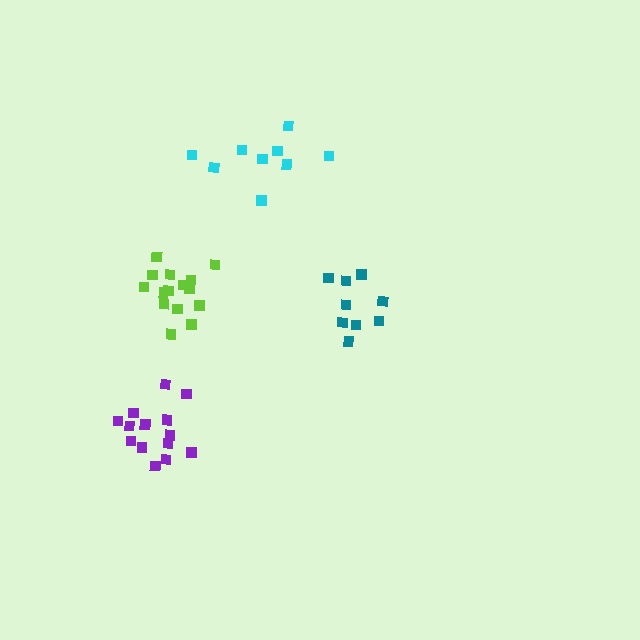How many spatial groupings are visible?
There are 4 spatial groupings.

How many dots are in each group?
Group 1: 9 dots, Group 2: 9 dots, Group 3: 14 dots, Group 4: 15 dots (47 total).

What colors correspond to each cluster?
The clusters are colored: teal, cyan, purple, lime.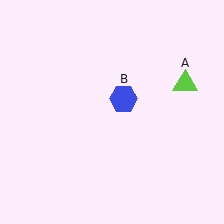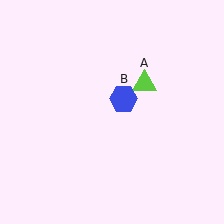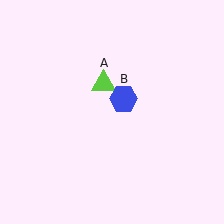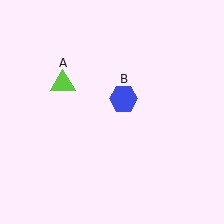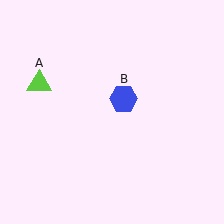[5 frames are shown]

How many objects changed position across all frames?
1 object changed position: lime triangle (object A).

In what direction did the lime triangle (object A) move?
The lime triangle (object A) moved left.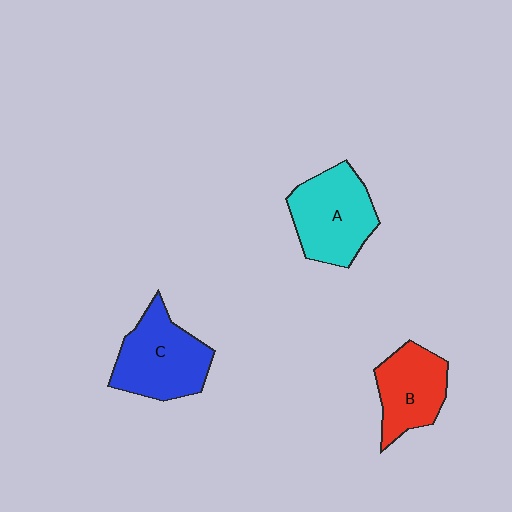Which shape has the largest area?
Shape C (blue).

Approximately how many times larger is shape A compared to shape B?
Approximately 1.2 times.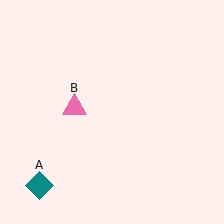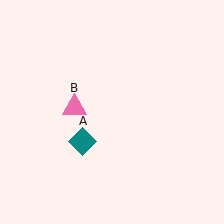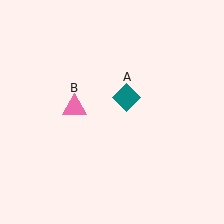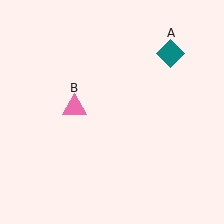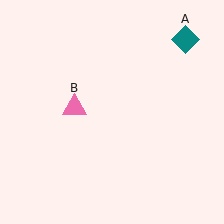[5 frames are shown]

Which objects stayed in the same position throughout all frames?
Pink triangle (object B) remained stationary.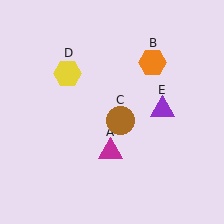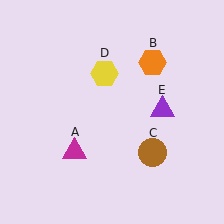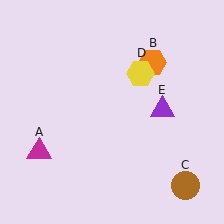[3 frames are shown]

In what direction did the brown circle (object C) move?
The brown circle (object C) moved down and to the right.